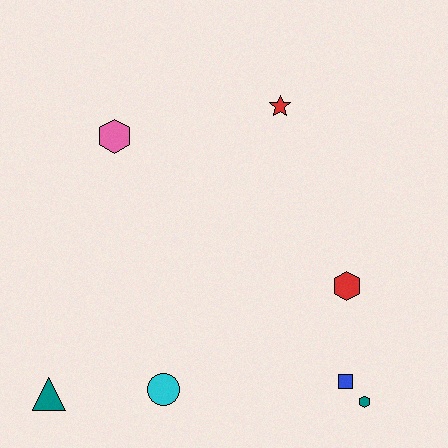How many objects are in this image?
There are 7 objects.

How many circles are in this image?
There is 1 circle.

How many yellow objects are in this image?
There are no yellow objects.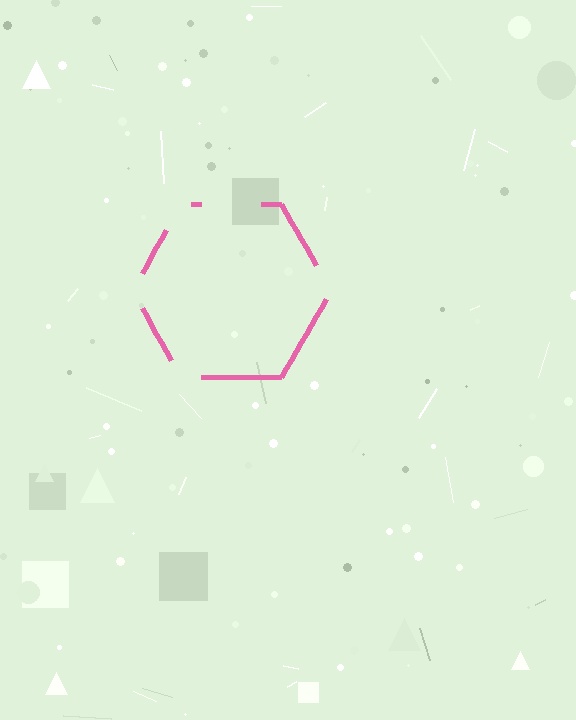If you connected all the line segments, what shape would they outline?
They would outline a hexagon.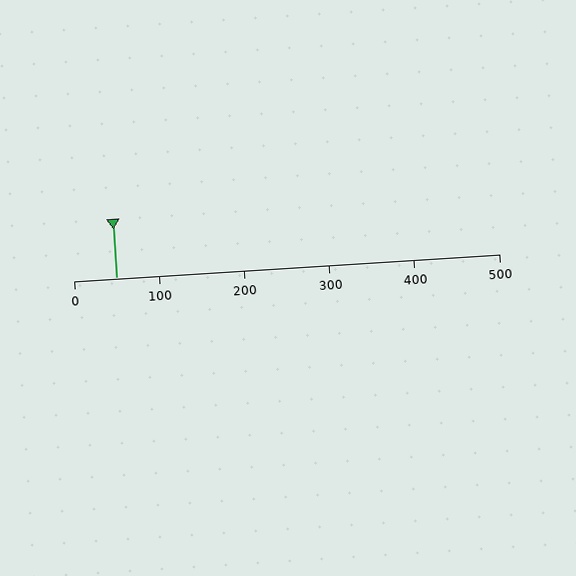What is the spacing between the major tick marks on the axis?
The major ticks are spaced 100 apart.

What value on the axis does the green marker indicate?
The marker indicates approximately 50.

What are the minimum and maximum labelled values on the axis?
The axis runs from 0 to 500.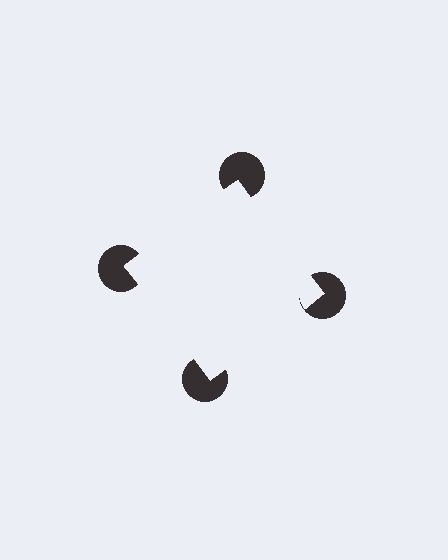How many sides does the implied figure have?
4 sides.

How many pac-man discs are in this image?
There are 4 — one at each vertex of the illusory square.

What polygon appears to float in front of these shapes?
An illusory square — its edges are inferred from the aligned wedge cuts in the pac-man discs, not physically drawn.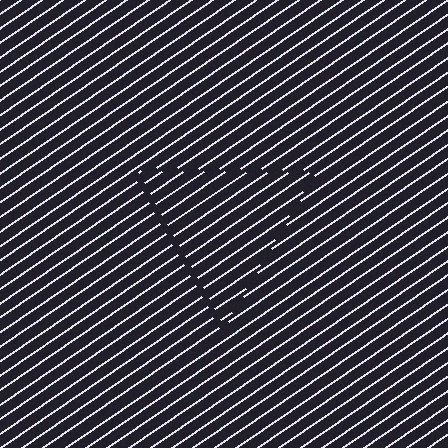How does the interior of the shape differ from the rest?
The interior of the shape contains the same grating, shifted by half a period — the contour is defined by the phase discontinuity where line-ends from the inner and outer gratings abut.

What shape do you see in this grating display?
An illusory triangle. The interior of the shape contains the same grating, shifted by half a period — the contour is defined by the phase discontinuity where line-ends from the inner and outer gratings abut.